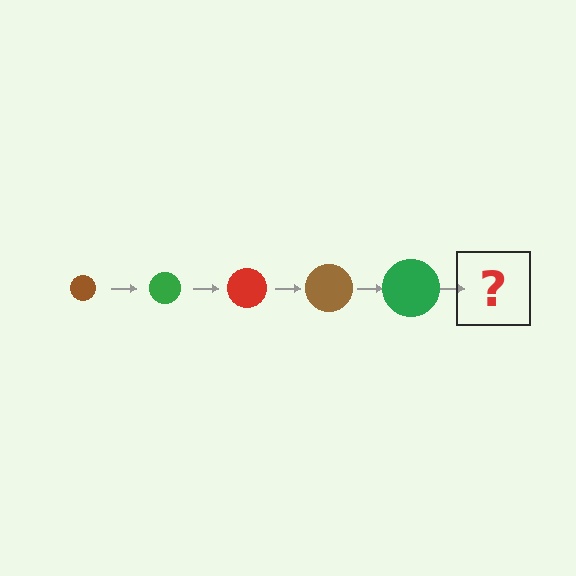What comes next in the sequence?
The next element should be a red circle, larger than the previous one.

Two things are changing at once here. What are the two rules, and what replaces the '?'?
The two rules are that the circle grows larger each step and the color cycles through brown, green, and red. The '?' should be a red circle, larger than the previous one.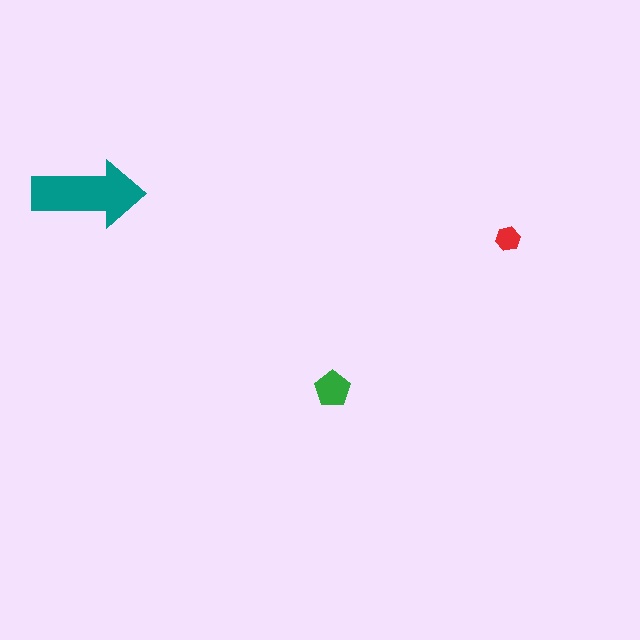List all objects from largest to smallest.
The teal arrow, the green pentagon, the red hexagon.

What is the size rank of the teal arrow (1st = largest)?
1st.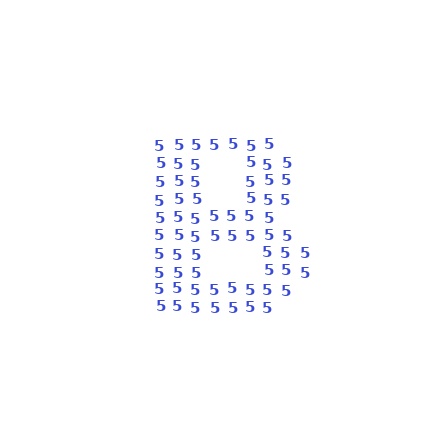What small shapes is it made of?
It is made of small digit 5's.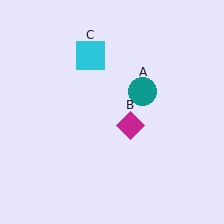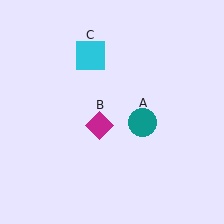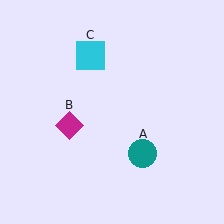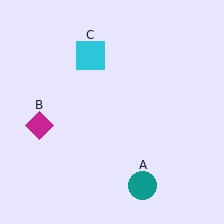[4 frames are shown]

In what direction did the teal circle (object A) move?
The teal circle (object A) moved down.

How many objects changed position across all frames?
2 objects changed position: teal circle (object A), magenta diamond (object B).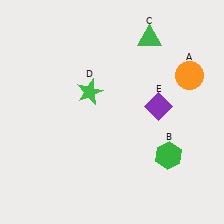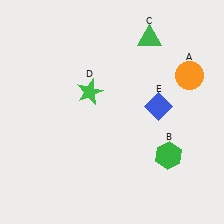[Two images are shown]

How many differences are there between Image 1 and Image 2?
There is 1 difference between the two images.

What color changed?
The diamond (E) changed from purple in Image 1 to blue in Image 2.